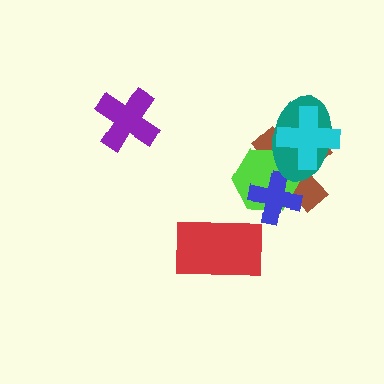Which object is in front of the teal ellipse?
The cyan cross is in front of the teal ellipse.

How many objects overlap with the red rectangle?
0 objects overlap with the red rectangle.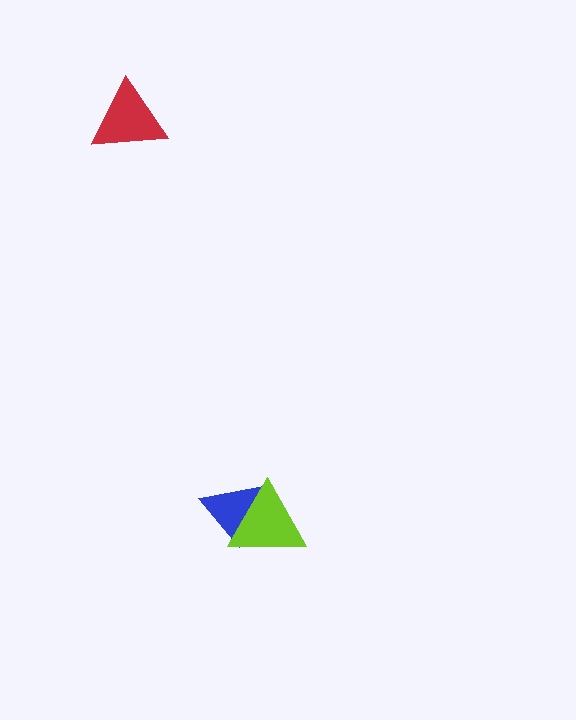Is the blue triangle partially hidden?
Yes, it is partially covered by another shape.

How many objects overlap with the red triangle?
0 objects overlap with the red triangle.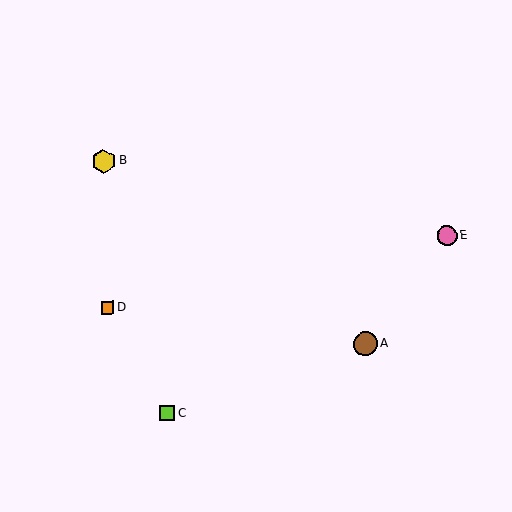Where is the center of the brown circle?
The center of the brown circle is at (366, 344).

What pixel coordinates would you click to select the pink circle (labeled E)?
Click at (447, 236) to select the pink circle E.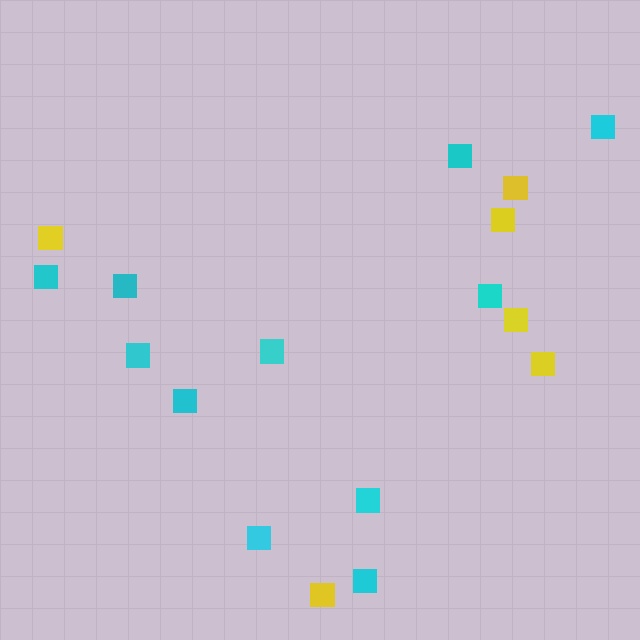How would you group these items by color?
There are 2 groups: one group of cyan squares (11) and one group of yellow squares (6).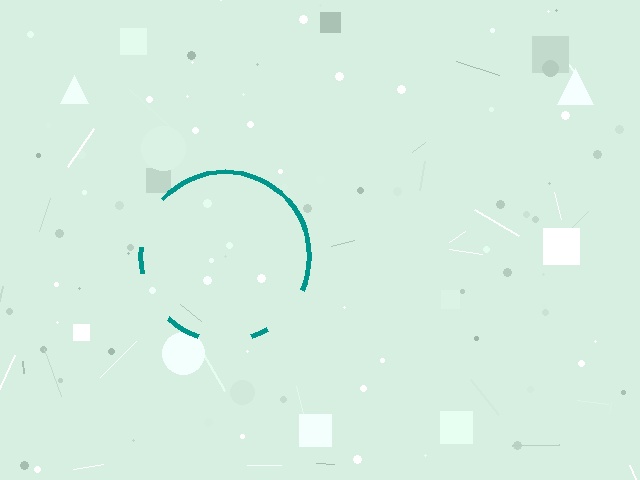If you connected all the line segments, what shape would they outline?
They would outline a circle.